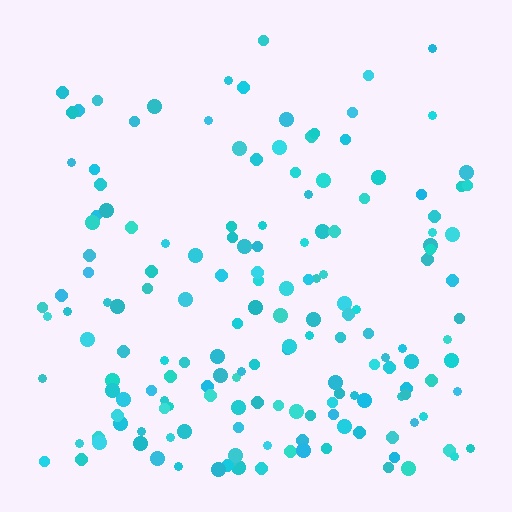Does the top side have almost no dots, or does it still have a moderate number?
Still a moderate number, just noticeably fewer than the bottom.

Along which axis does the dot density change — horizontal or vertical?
Vertical.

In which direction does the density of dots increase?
From top to bottom, with the bottom side densest.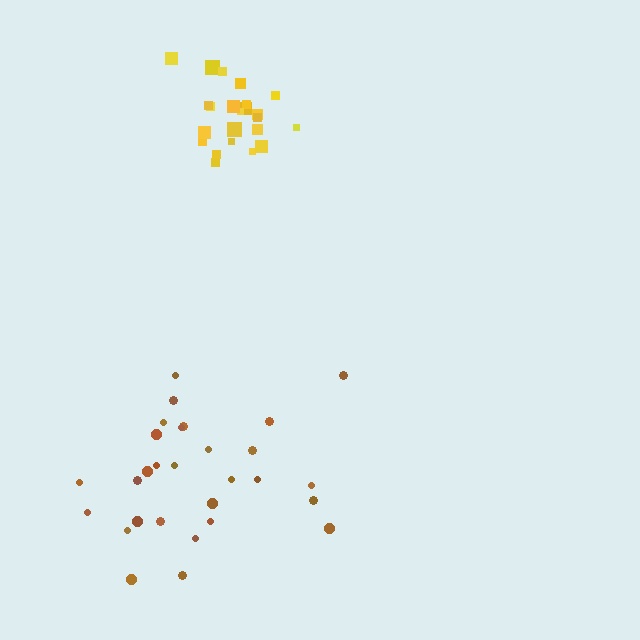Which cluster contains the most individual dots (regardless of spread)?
Brown (29).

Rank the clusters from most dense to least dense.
yellow, brown.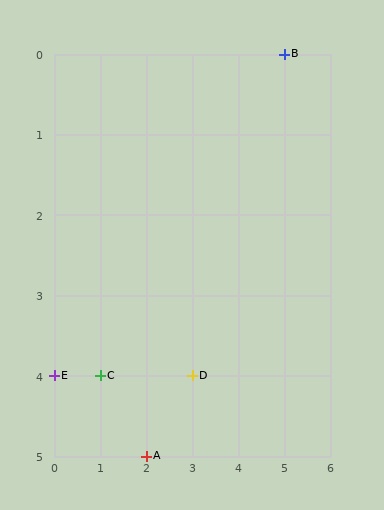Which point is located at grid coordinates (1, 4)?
Point C is at (1, 4).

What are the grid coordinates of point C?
Point C is at grid coordinates (1, 4).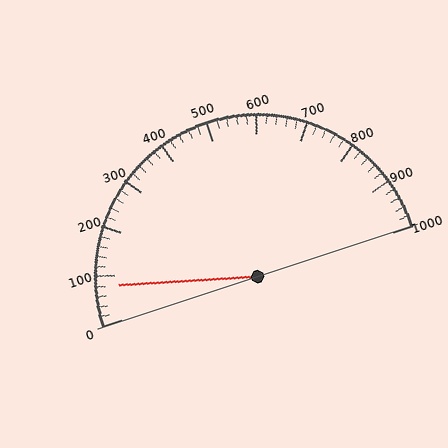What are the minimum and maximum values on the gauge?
The gauge ranges from 0 to 1000.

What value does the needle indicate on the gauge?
The needle indicates approximately 80.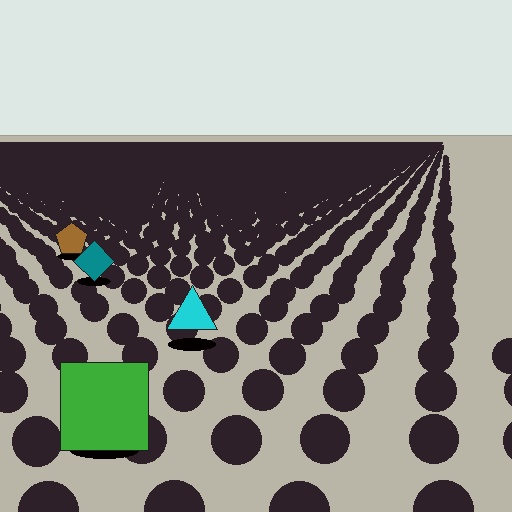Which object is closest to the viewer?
The green square is closest. The texture marks near it are larger and more spread out.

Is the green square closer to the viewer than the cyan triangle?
Yes. The green square is closer — you can tell from the texture gradient: the ground texture is coarser near it.